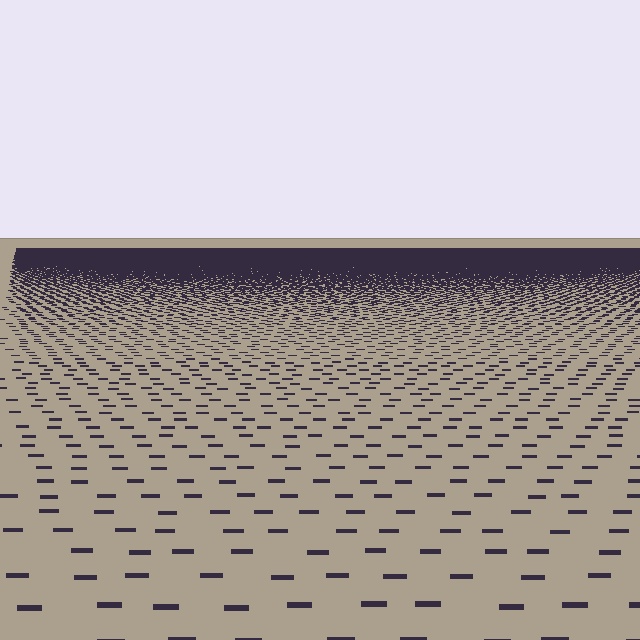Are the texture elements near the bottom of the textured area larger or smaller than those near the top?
Larger. Near the bottom, elements are closer to the viewer and appear at a bigger on-screen size.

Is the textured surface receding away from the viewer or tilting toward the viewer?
The surface is receding away from the viewer. Texture elements get smaller and denser toward the top.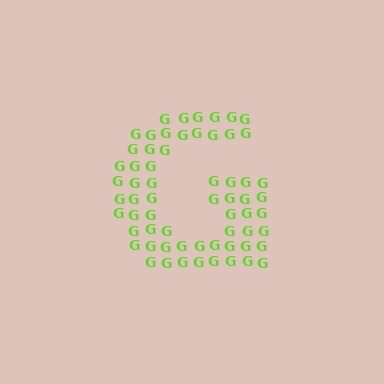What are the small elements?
The small elements are letter G's.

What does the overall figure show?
The overall figure shows the letter G.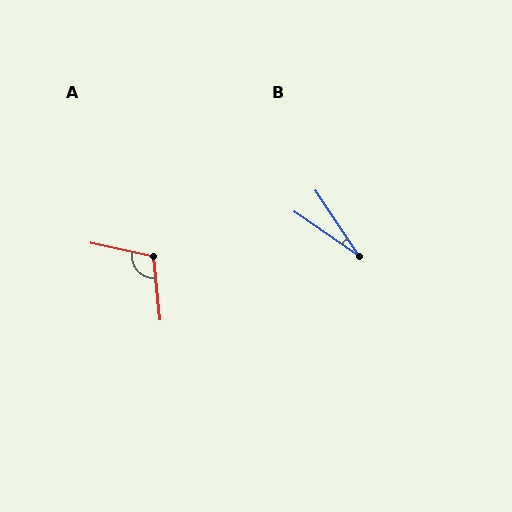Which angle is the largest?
A, at approximately 108 degrees.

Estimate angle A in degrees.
Approximately 108 degrees.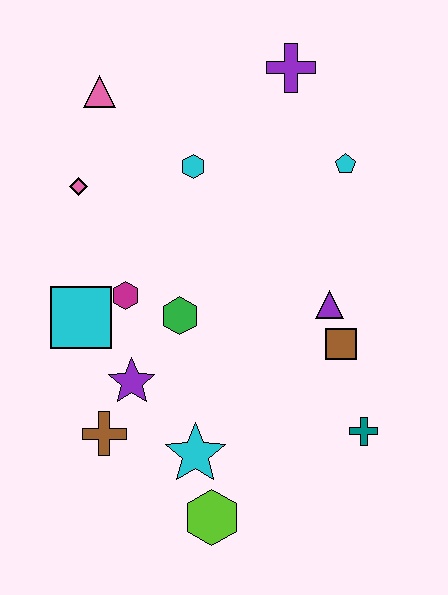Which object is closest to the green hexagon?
The magenta hexagon is closest to the green hexagon.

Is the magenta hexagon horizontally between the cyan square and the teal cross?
Yes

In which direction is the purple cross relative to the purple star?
The purple cross is above the purple star.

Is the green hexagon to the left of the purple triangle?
Yes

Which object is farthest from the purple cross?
The lime hexagon is farthest from the purple cross.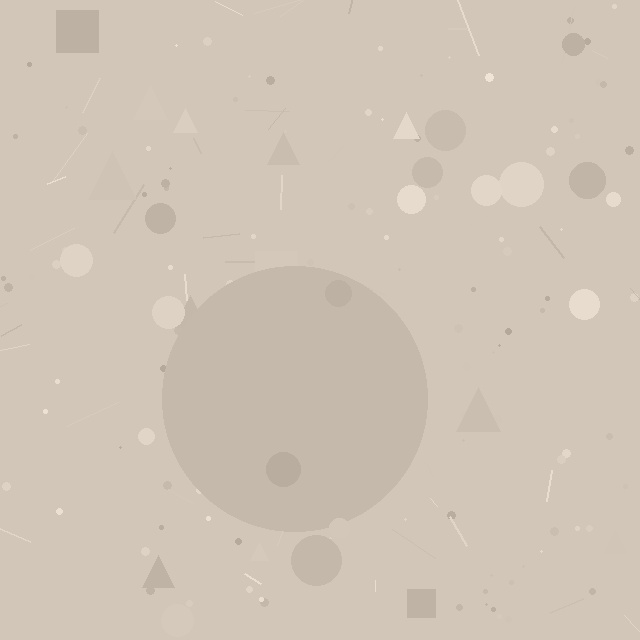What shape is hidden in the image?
A circle is hidden in the image.